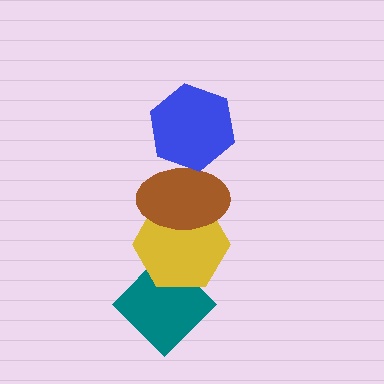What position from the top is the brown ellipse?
The brown ellipse is 2nd from the top.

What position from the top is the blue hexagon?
The blue hexagon is 1st from the top.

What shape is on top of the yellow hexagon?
The brown ellipse is on top of the yellow hexagon.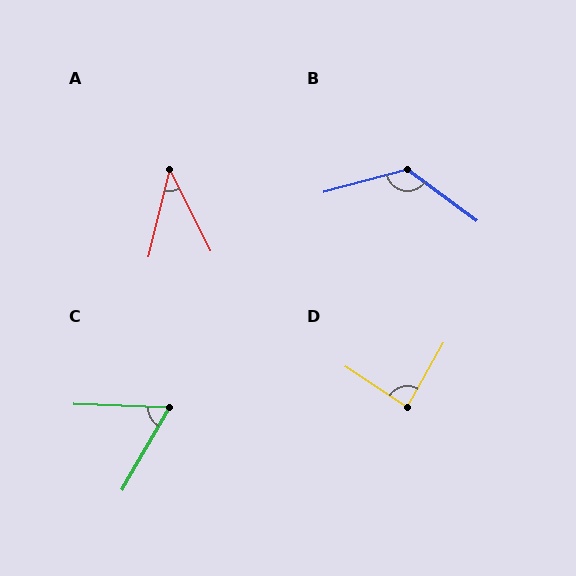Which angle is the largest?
B, at approximately 129 degrees.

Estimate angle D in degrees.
Approximately 86 degrees.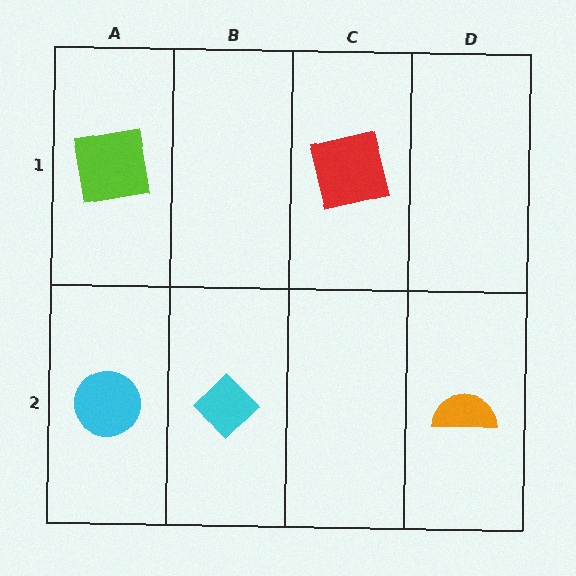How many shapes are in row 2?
3 shapes.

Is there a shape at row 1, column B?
No, that cell is empty.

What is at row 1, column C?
A red square.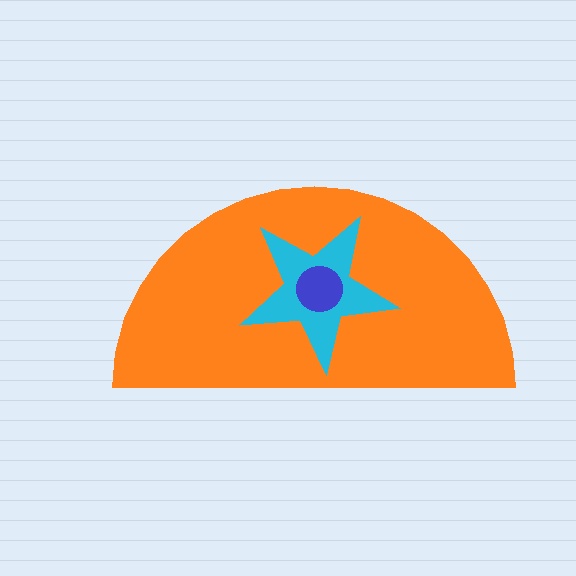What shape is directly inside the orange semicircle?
The cyan star.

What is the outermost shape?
The orange semicircle.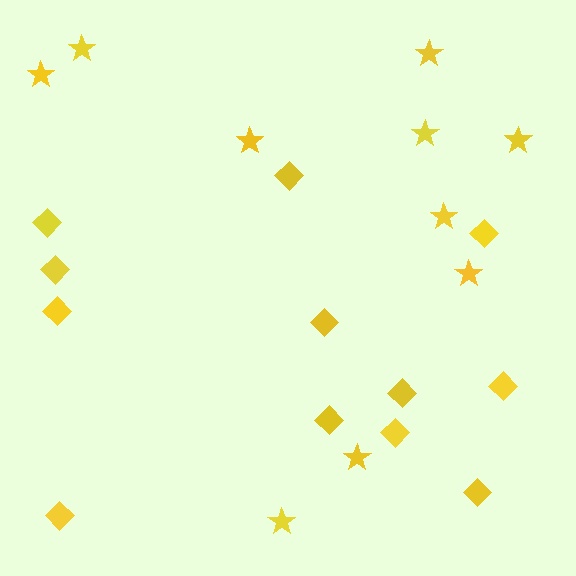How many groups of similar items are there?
There are 2 groups: one group of stars (10) and one group of diamonds (12).